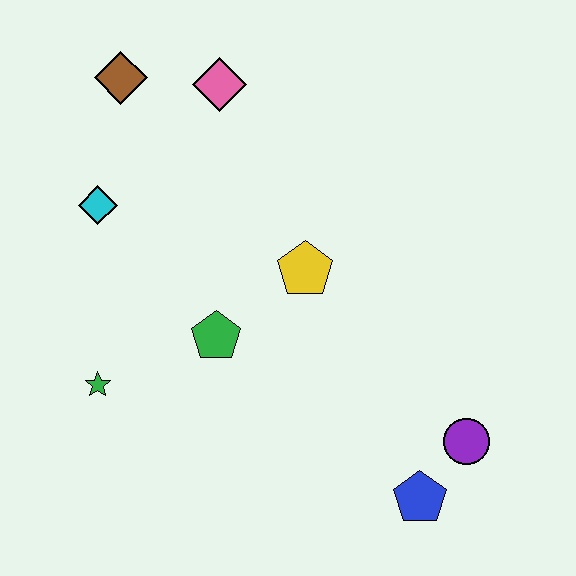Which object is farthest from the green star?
The purple circle is farthest from the green star.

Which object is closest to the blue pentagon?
The purple circle is closest to the blue pentagon.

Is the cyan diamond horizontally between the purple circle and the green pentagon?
No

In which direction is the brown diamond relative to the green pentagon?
The brown diamond is above the green pentagon.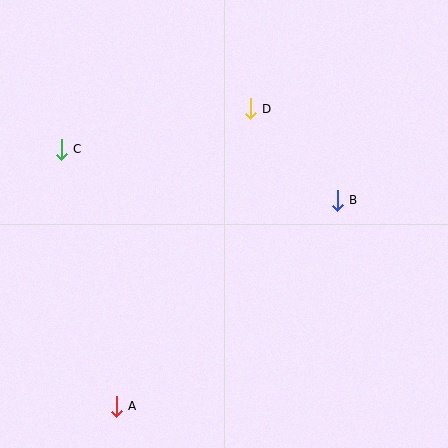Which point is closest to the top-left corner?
Point C is closest to the top-left corner.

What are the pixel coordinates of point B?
Point B is at (337, 200).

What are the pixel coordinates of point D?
Point D is at (250, 109).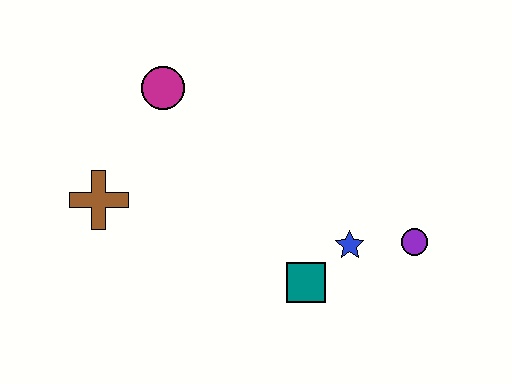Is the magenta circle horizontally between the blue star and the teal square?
No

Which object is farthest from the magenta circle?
The purple circle is farthest from the magenta circle.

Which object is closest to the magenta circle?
The brown cross is closest to the magenta circle.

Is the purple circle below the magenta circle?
Yes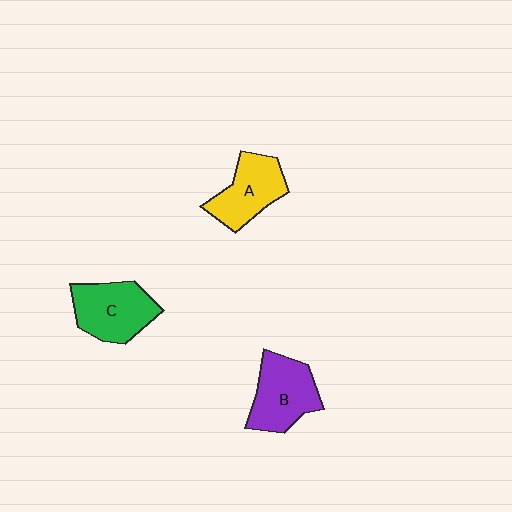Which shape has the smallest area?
Shape A (yellow).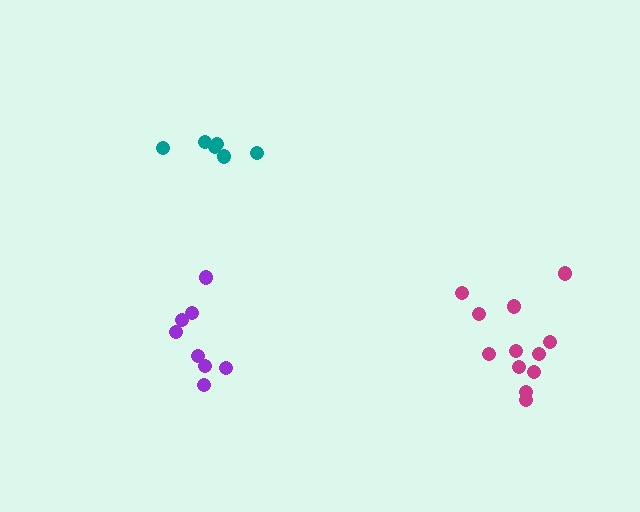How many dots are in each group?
Group 1: 12 dots, Group 2: 6 dots, Group 3: 8 dots (26 total).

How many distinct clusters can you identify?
There are 3 distinct clusters.